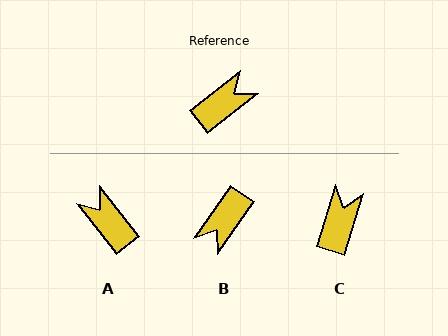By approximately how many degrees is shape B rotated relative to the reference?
Approximately 163 degrees clockwise.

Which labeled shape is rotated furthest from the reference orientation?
B, about 163 degrees away.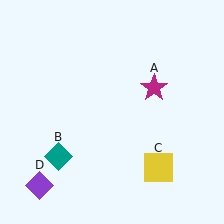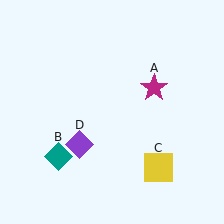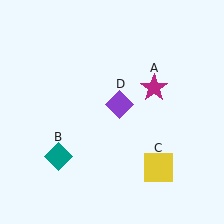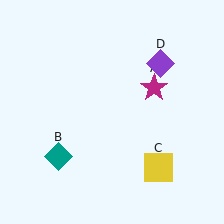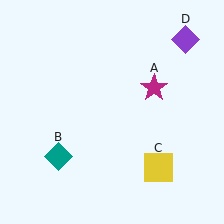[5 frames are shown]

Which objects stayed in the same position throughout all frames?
Magenta star (object A) and teal diamond (object B) and yellow square (object C) remained stationary.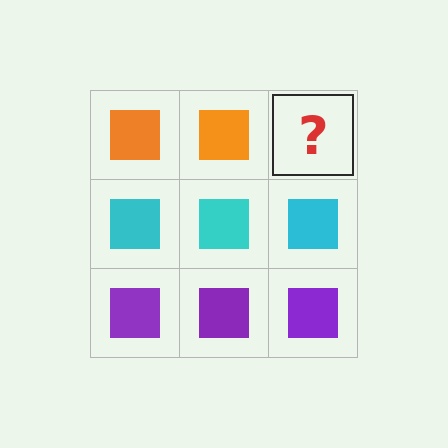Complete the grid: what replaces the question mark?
The question mark should be replaced with an orange square.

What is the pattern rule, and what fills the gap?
The rule is that each row has a consistent color. The gap should be filled with an orange square.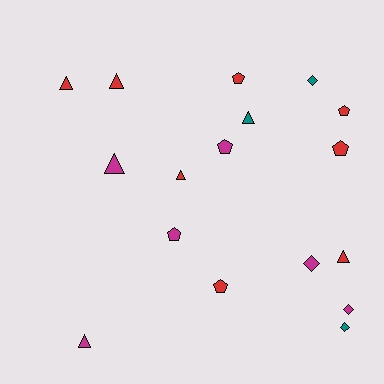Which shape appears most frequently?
Triangle, with 7 objects.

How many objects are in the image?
There are 17 objects.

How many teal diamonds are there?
There are 2 teal diamonds.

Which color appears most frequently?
Red, with 8 objects.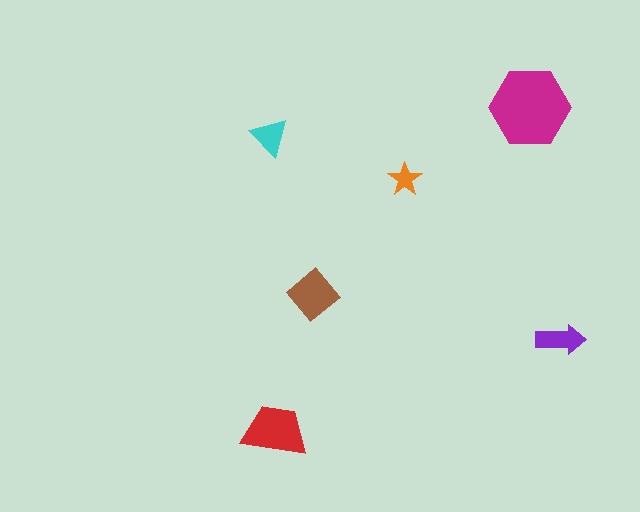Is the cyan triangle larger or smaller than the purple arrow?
Smaller.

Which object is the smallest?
The orange star.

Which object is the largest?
The magenta hexagon.